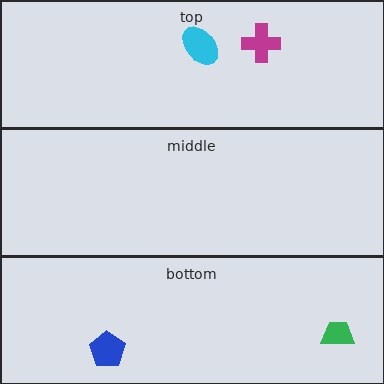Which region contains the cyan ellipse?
The top region.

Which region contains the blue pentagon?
The bottom region.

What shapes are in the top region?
The cyan ellipse, the magenta cross.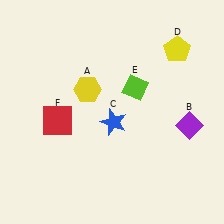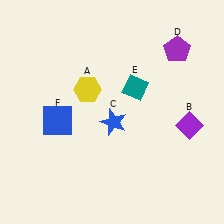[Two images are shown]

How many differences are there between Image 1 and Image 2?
There are 3 differences between the two images.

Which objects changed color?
D changed from yellow to purple. E changed from lime to teal. F changed from red to blue.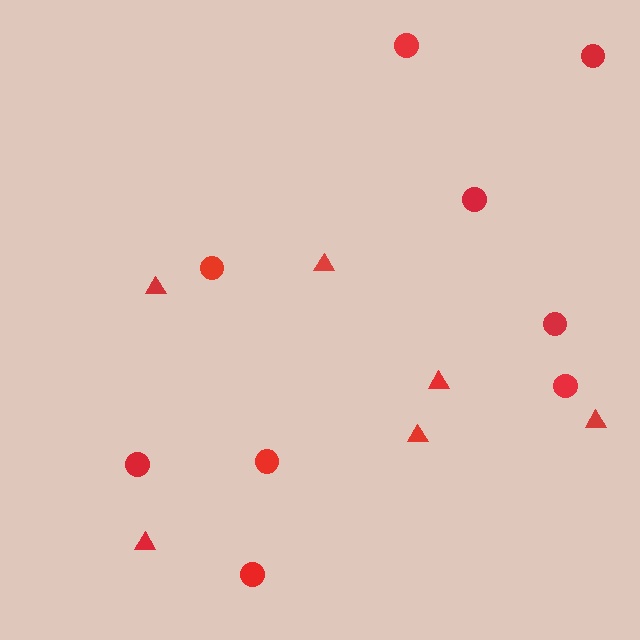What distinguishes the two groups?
There are 2 groups: one group of circles (9) and one group of triangles (6).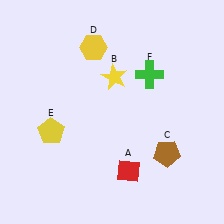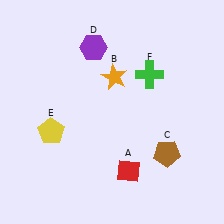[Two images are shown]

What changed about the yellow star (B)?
In Image 1, B is yellow. In Image 2, it changed to orange.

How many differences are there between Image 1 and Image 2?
There are 2 differences between the two images.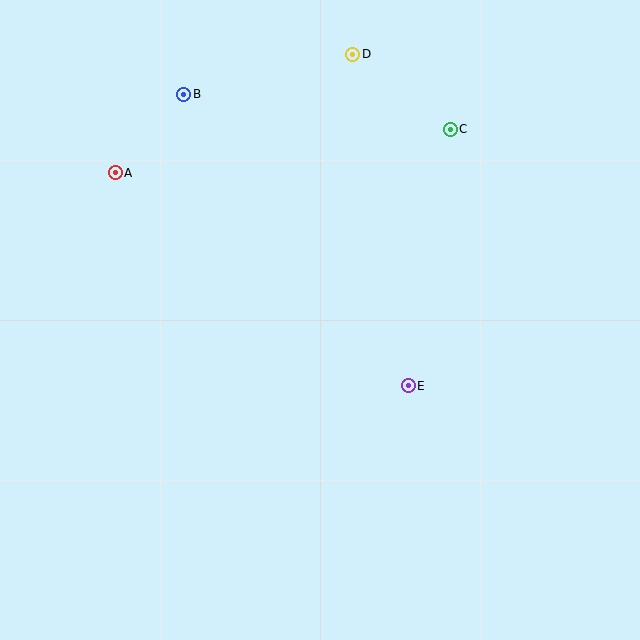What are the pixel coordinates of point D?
Point D is at (353, 54).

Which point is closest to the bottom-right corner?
Point E is closest to the bottom-right corner.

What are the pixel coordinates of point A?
Point A is at (115, 173).